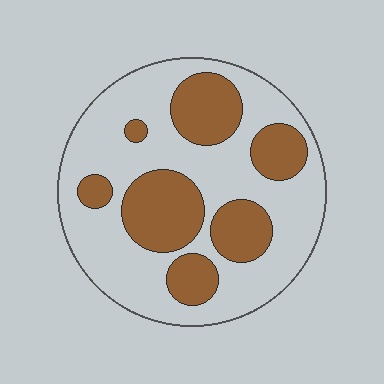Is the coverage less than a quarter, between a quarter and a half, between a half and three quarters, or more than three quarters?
Between a quarter and a half.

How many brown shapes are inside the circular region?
7.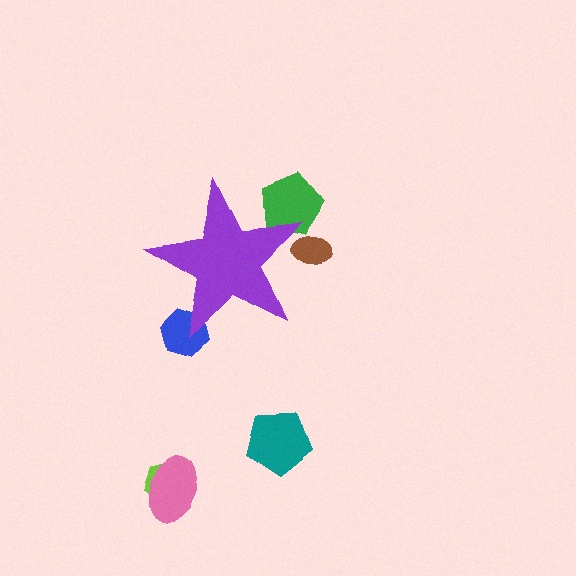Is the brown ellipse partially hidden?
Yes, the brown ellipse is partially hidden behind the purple star.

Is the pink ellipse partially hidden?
No, the pink ellipse is fully visible.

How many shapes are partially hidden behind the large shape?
3 shapes are partially hidden.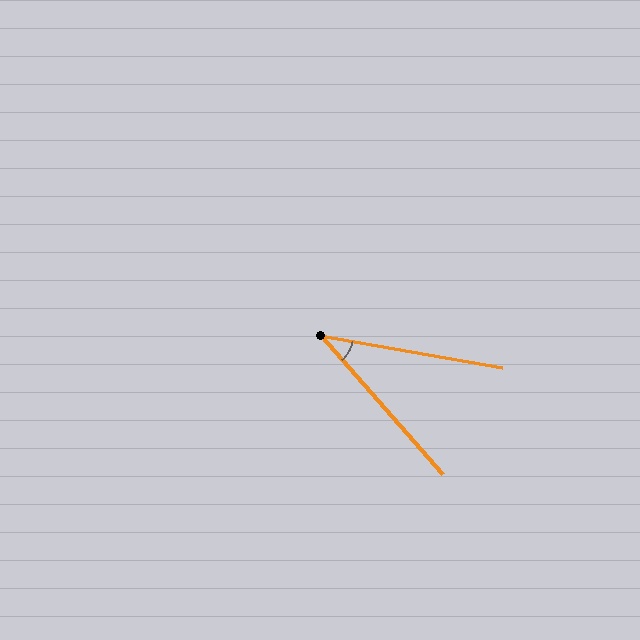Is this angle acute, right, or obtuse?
It is acute.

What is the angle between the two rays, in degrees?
Approximately 39 degrees.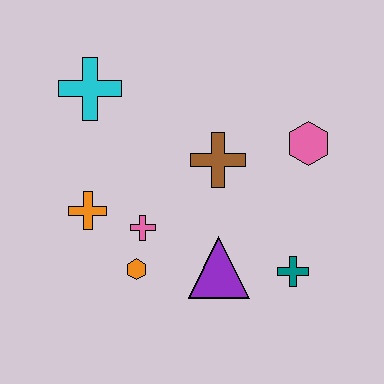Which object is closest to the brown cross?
The pink hexagon is closest to the brown cross.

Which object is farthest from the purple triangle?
The cyan cross is farthest from the purple triangle.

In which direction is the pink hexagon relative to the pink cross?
The pink hexagon is to the right of the pink cross.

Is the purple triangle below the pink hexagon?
Yes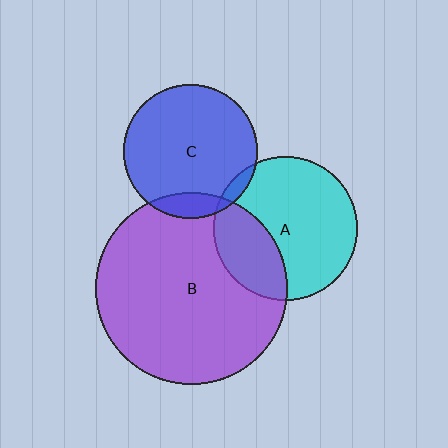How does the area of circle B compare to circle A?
Approximately 1.8 times.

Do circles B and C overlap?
Yes.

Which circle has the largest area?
Circle B (purple).